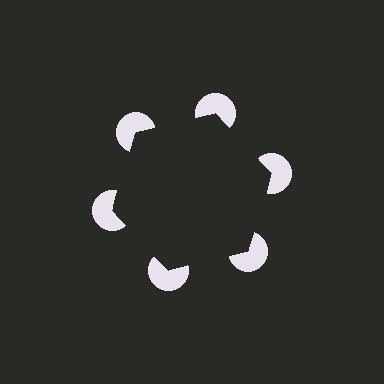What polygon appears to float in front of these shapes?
An illusory hexagon — its edges are inferred from the aligned wedge cuts in the pac-man discs, not physically drawn.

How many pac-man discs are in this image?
There are 6 — one at each vertex of the illusory hexagon.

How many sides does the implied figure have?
6 sides.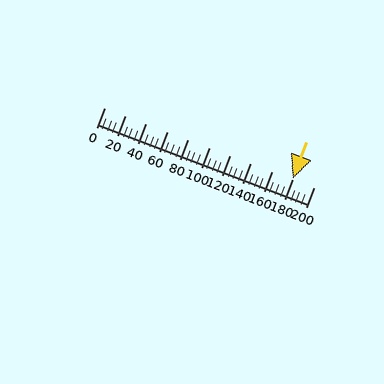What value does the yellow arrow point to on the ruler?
The yellow arrow points to approximately 180.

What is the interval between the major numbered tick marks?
The major tick marks are spaced 20 units apart.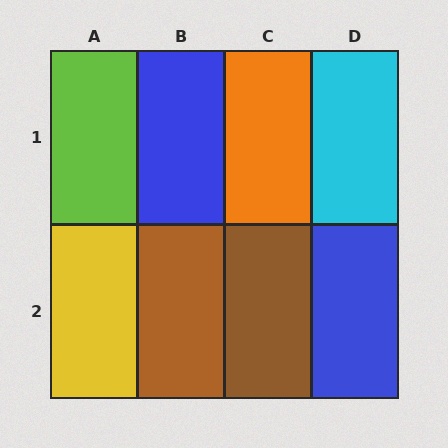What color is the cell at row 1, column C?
Orange.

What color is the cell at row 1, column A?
Lime.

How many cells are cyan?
1 cell is cyan.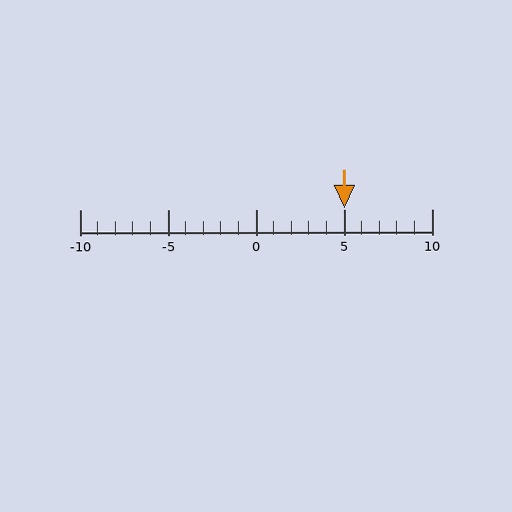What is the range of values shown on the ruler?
The ruler shows values from -10 to 10.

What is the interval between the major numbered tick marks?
The major tick marks are spaced 5 units apart.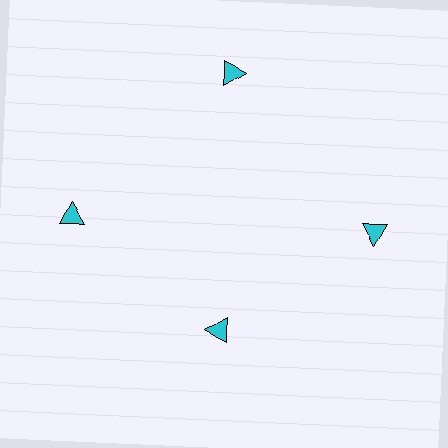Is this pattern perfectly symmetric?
No. The 4 cyan triangles are arranged in a ring, but one element near the 6 o'clock position is pulled inward toward the center, breaking the 4-fold rotational symmetry.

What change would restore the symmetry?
The symmetry would be restored by moving it outward, back onto the ring so that all 4 triangles sit at equal angles and equal distance from the center.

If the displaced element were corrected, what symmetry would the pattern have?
It would have 4-fold rotational symmetry — the pattern would map onto itself every 90 degrees.